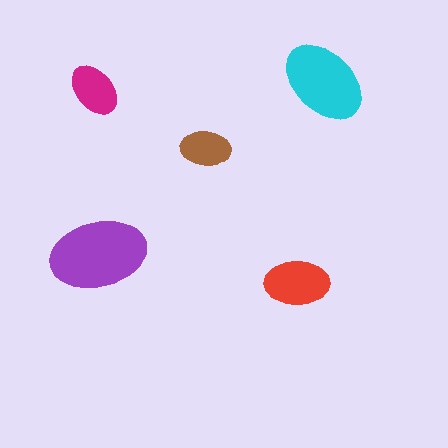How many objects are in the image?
There are 5 objects in the image.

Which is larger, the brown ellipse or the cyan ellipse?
The cyan one.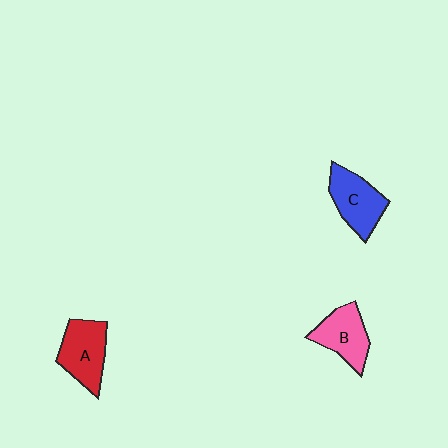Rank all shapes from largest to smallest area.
From largest to smallest: A (red), C (blue), B (pink).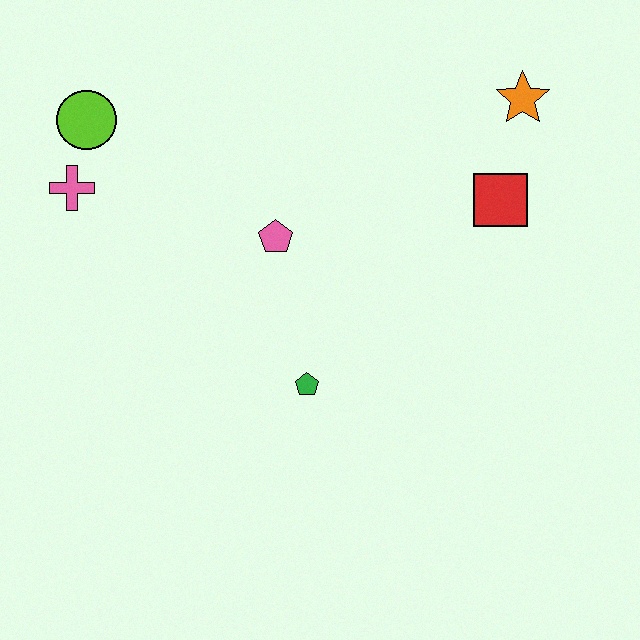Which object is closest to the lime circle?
The pink cross is closest to the lime circle.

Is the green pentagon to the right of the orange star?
No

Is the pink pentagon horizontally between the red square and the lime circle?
Yes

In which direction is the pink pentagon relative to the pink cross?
The pink pentagon is to the right of the pink cross.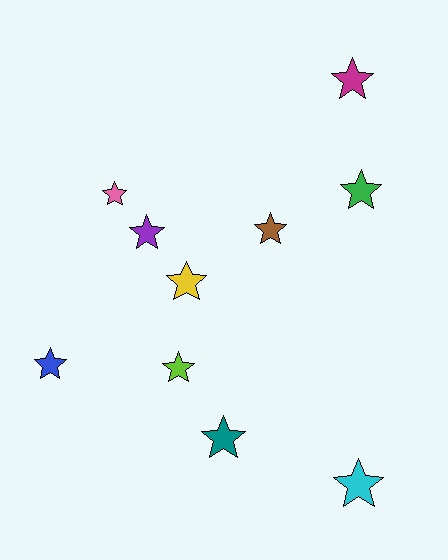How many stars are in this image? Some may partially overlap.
There are 10 stars.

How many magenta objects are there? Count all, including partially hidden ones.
There is 1 magenta object.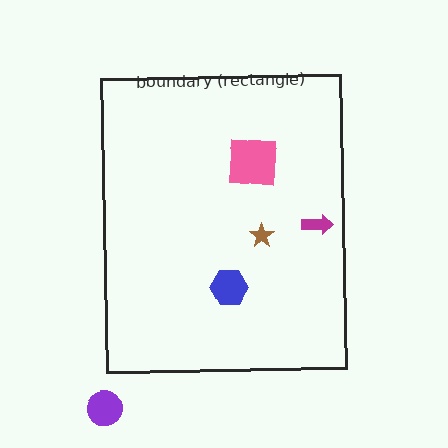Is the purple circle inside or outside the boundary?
Outside.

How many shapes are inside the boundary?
4 inside, 1 outside.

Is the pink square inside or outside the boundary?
Inside.